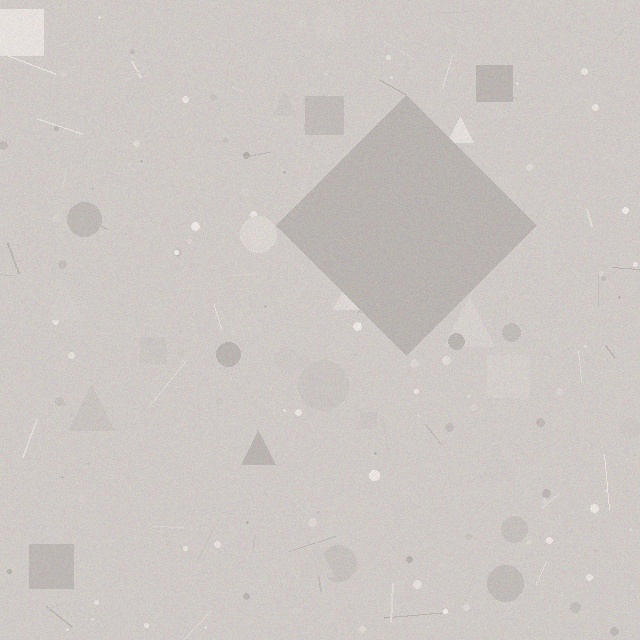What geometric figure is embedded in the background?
A diamond is embedded in the background.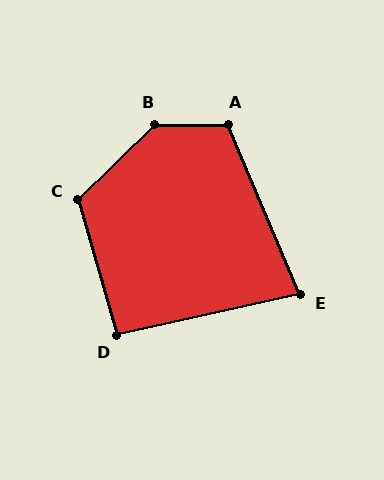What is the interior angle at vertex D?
Approximately 93 degrees (approximately right).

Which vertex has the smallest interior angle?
E, at approximately 80 degrees.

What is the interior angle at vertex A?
Approximately 113 degrees (obtuse).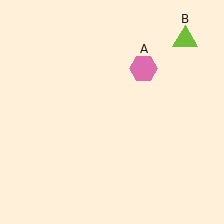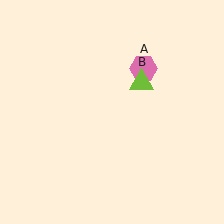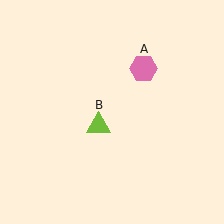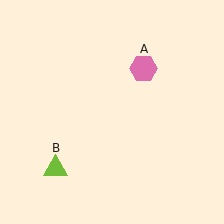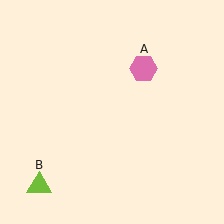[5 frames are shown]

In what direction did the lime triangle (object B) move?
The lime triangle (object B) moved down and to the left.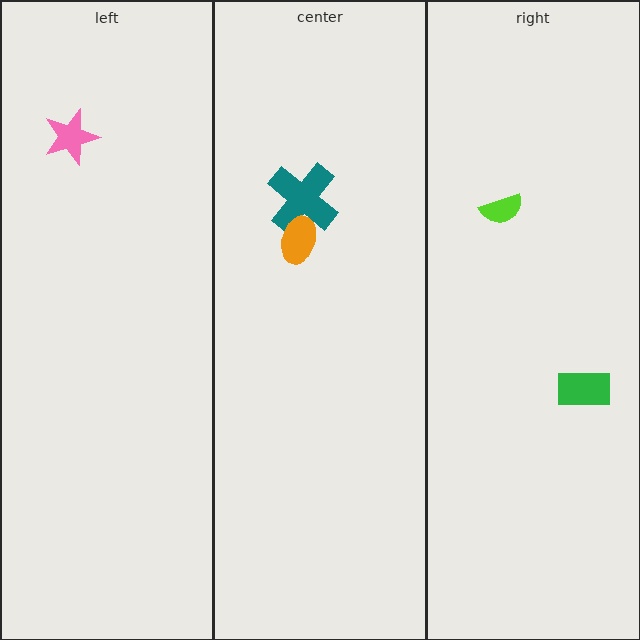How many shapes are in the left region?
1.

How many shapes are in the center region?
2.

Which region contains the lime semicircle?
The right region.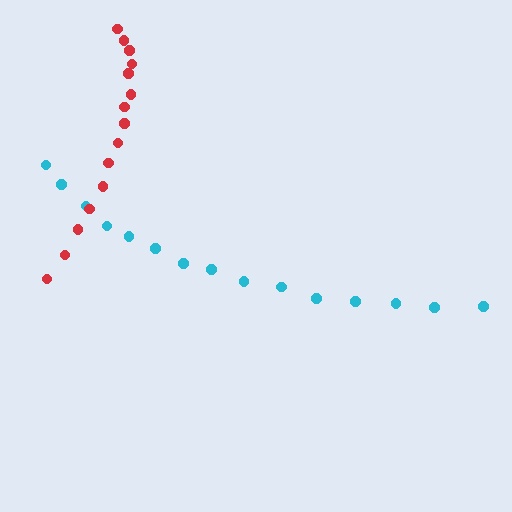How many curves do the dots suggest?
There are 2 distinct paths.